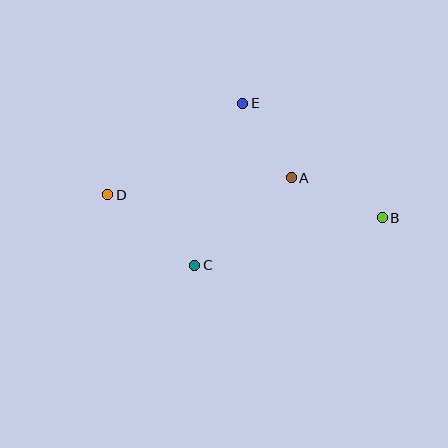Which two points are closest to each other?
Points A and E are closest to each other.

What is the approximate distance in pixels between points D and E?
The distance between D and E is approximately 163 pixels.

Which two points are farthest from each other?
Points B and D are farthest from each other.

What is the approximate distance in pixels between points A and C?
The distance between A and C is approximately 130 pixels.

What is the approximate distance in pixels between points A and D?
The distance between A and D is approximately 184 pixels.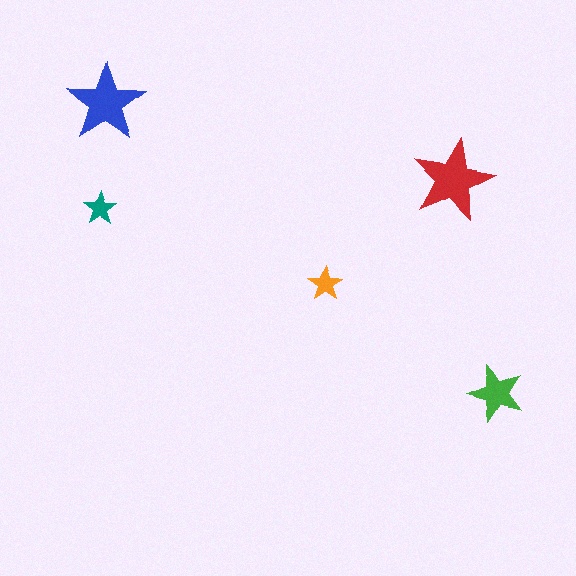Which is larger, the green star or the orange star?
The green one.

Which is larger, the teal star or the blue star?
The blue one.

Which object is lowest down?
The green star is bottommost.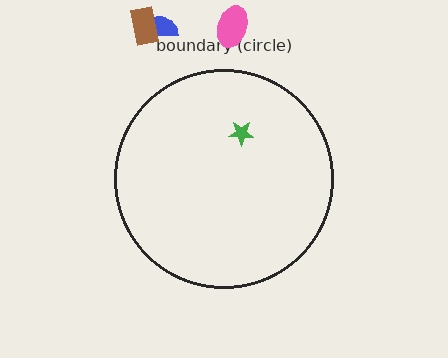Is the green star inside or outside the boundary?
Inside.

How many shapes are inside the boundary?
1 inside, 3 outside.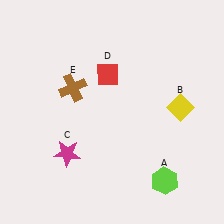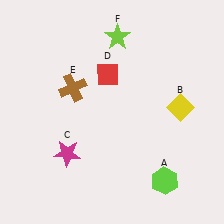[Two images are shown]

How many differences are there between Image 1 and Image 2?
There is 1 difference between the two images.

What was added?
A lime star (F) was added in Image 2.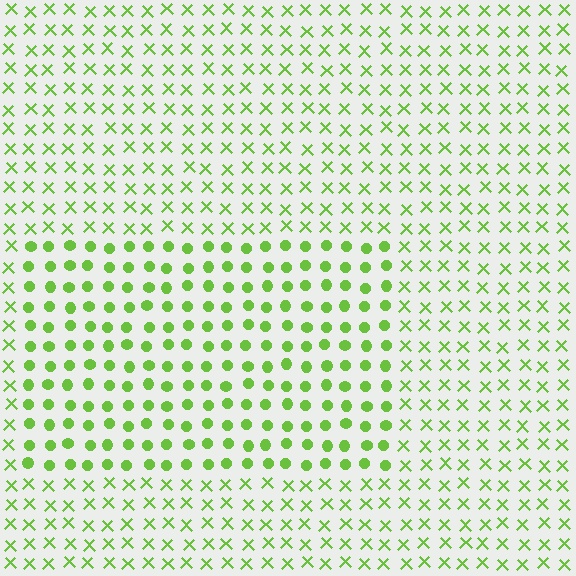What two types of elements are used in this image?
The image uses circles inside the rectangle region and X marks outside it.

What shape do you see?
I see a rectangle.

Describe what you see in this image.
The image is filled with small lime elements arranged in a uniform grid. A rectangle-shaped region contains circles, while the surrounding area contains X marks. The boundary is defined purely by the change in element shape.